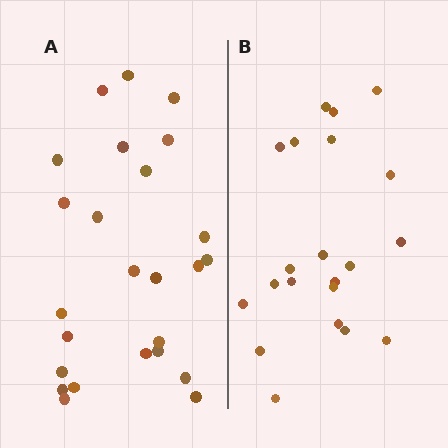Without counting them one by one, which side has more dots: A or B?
Region A (the left region) has more dots.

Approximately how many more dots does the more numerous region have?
Region A has about 4 more dots than region B.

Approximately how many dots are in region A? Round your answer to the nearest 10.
About 20 dots. (The exact count is 25, which rounds to 20.)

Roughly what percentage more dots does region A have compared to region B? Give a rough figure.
About 20% more.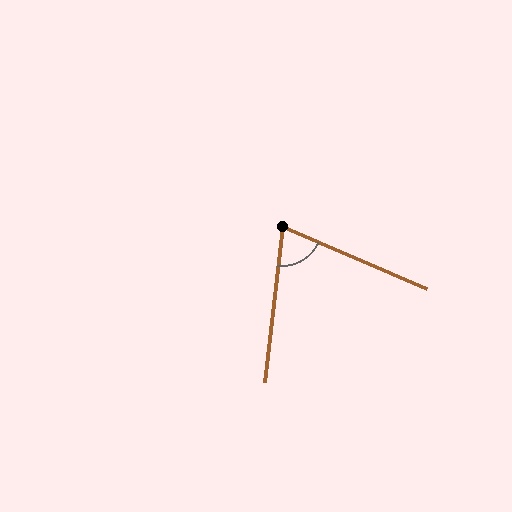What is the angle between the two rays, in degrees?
Approximately 73 degrees.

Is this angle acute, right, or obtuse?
It is acute.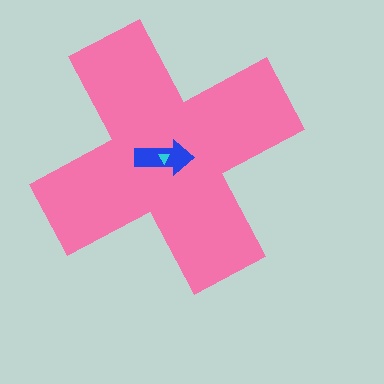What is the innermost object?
The cyan triangle.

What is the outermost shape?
The pink cross.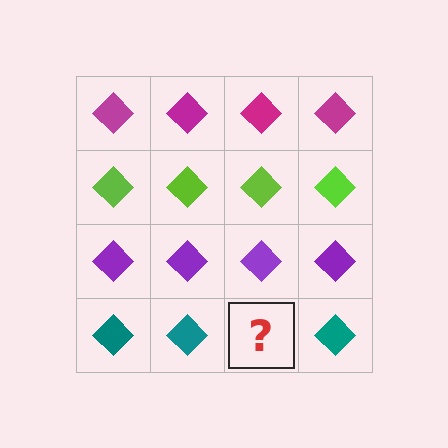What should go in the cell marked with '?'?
The missing cell should contain a teal diamond.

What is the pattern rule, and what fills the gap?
The rule is that each row has a consistent color. The gap should be filled with a teal diamond.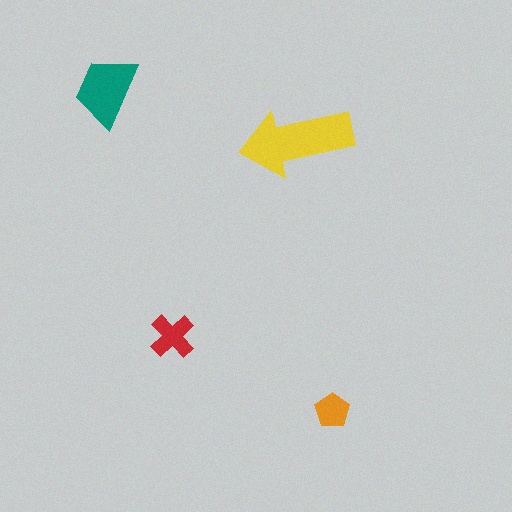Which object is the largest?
The yellow arrow.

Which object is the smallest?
The orange pentagon.